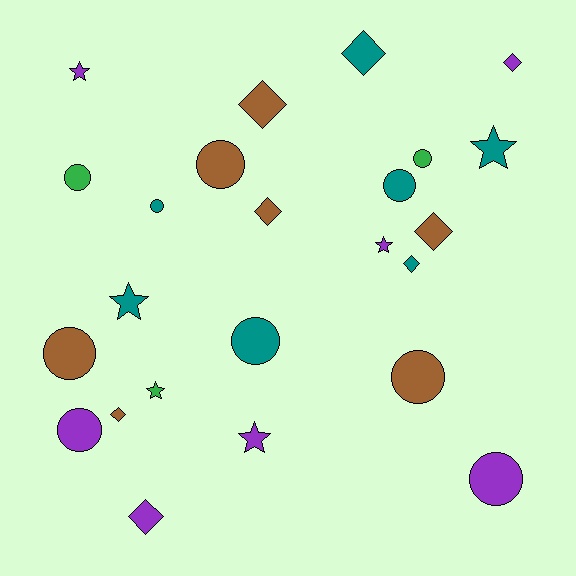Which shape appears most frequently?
Circle, with 10 objects.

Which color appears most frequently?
Purple, with 7 objects.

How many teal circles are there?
There are 3 teal circles.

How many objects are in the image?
There are 24 objects.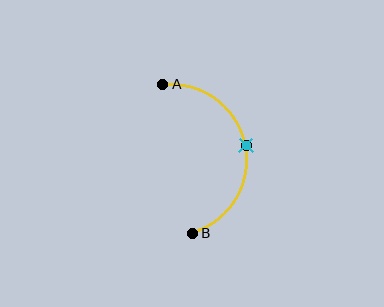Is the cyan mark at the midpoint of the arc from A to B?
Yes. The cyan mark lies on the arc at equal arc-length from both A and B — it is the arc midpoint.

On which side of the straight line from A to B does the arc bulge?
The arc bulges to the right of the straight line connecting A and B.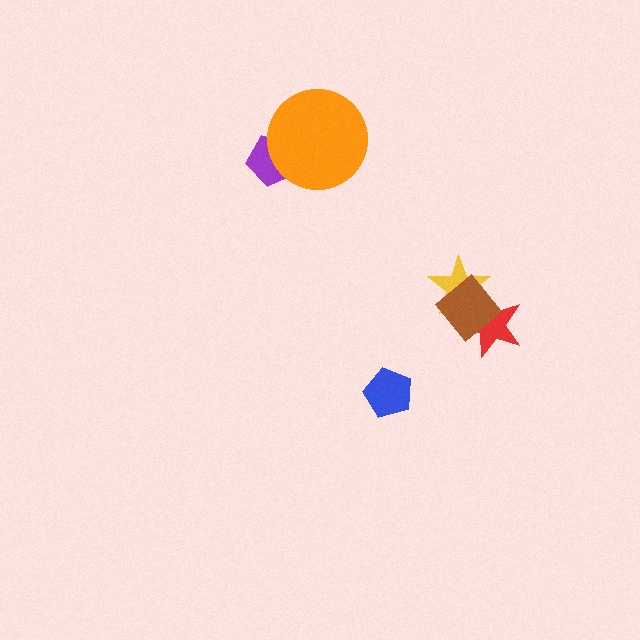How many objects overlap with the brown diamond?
2 objects overlap with the brown diamond.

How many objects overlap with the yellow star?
2 objects overlap with the yellow star.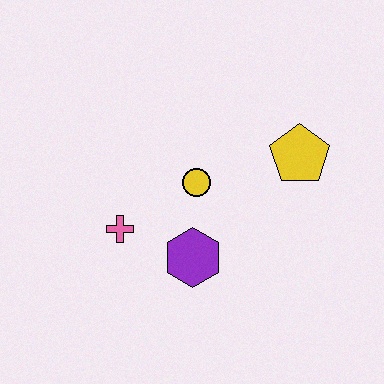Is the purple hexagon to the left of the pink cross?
No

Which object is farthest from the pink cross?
The yellow pentagon is farthest from the pink cross.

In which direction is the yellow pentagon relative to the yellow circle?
The yellow pentagon is to the right of the yellow circle.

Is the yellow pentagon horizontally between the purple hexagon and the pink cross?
No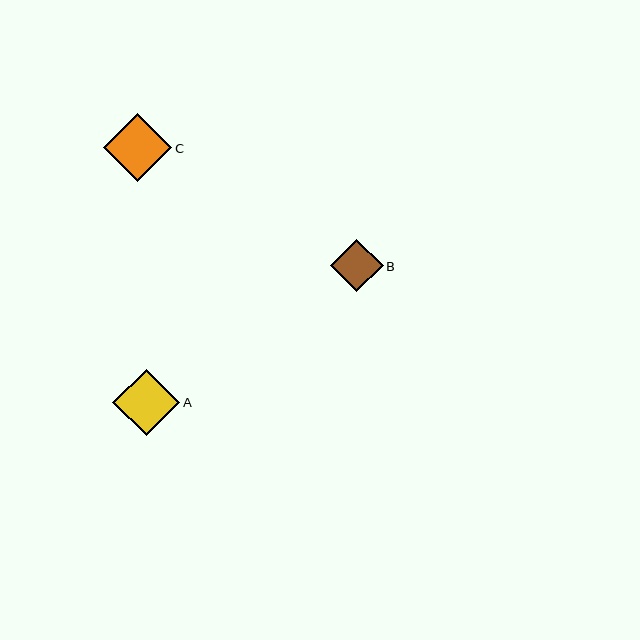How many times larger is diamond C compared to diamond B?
Diamond C is approximately 1.3 times the size of diamond B.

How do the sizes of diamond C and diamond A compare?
Diamond C and diamond A are approximately the same size.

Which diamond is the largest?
Diamond C is the largest with a size of approximately 68 pixels.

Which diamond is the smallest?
Diamond B is the smallest with a size of approximately 53 pixels.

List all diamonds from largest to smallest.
From largest to smallest: C, A, B.